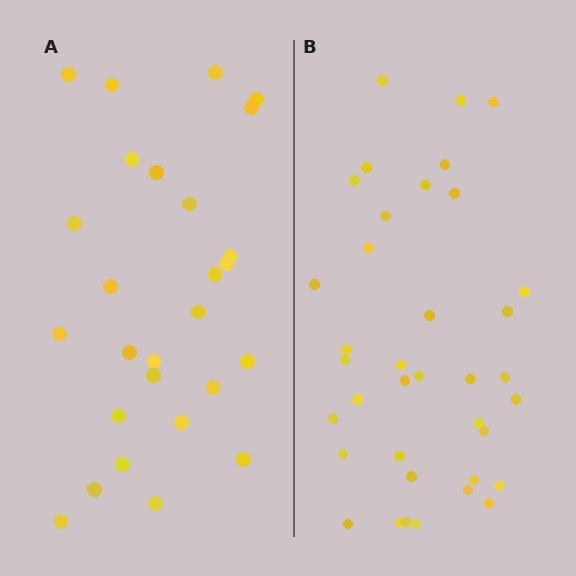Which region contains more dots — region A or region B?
Region B (the right region) has more dots.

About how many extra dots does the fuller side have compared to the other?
Region B has roughly 10 or so more dots than region A.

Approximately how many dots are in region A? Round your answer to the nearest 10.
About 30 dots. (The exact count is 27, which rounds to 30.)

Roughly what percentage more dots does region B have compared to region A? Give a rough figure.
About 35% more.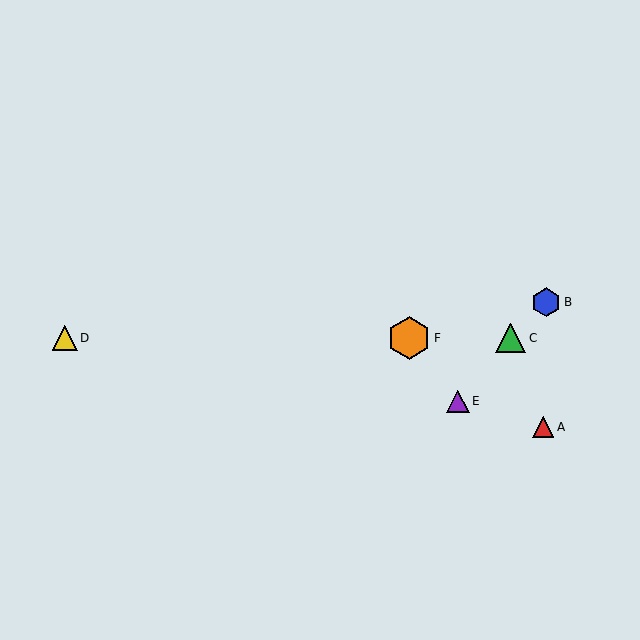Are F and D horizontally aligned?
Yes, both are at y≈338.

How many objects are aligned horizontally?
3 objects (C, D, F) are aligned horizontally.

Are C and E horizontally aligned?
No, C is at y≈338 and E is at y≈401.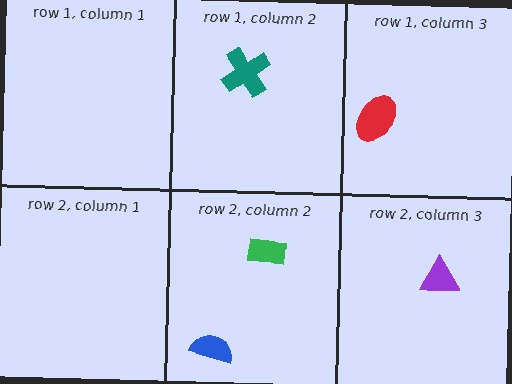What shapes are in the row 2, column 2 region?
The blue semicircle, the green rectangle.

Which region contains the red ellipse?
The row 1, column 3 region.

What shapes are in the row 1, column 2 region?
The teal cross.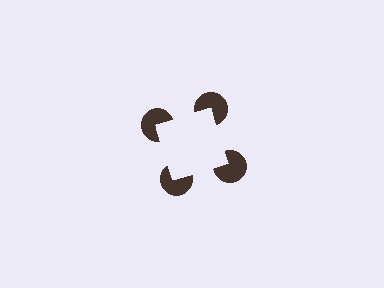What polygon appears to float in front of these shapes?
An illusory square — its edges are inferred from the aligned wedge cuts in the pac-man discs, not physically drawn.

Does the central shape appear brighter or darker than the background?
It typically appears slightly brighter than the background, even though no actual brightness change is drawn.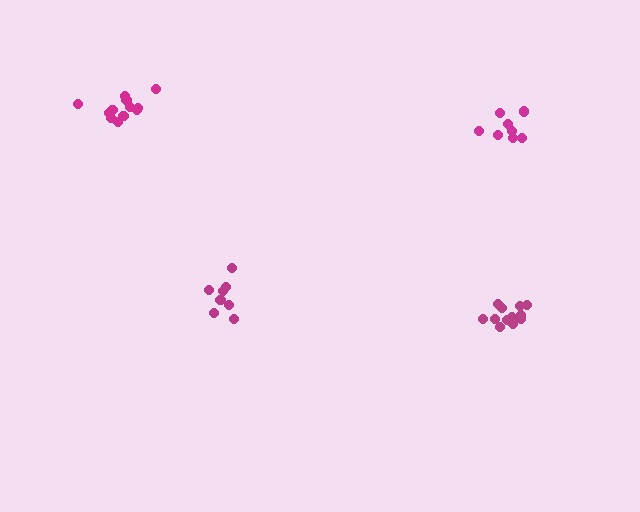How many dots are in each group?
Group 1: 8 dots, Group 2: 12 dots, Group 3: 12 dots, Group 4: 8 dots (40 total).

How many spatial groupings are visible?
There are 4 spatial groupings.